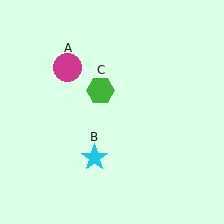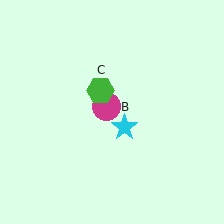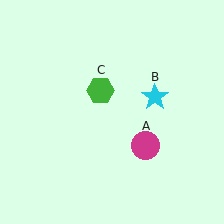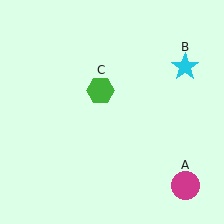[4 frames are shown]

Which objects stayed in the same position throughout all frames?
Green hexagon (object C) remained stationary.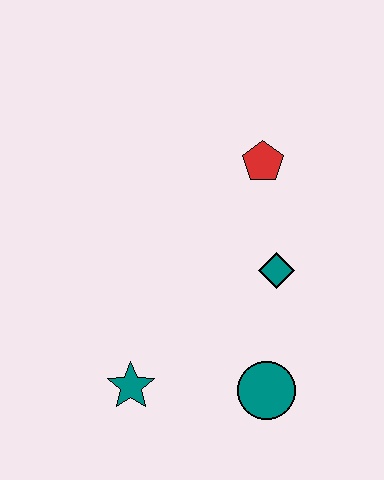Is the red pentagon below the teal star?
No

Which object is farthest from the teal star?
The red pentagon is farthest from the teal star.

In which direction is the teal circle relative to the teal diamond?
The teal circle is below the teal diamond.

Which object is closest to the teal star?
The teal circle is closest to the teal star.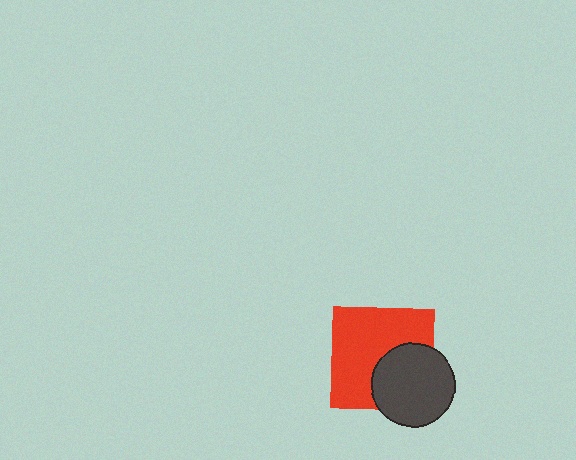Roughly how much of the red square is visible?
About half of it is visible (roughly 64%).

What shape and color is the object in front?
The object in front is a dark gray circle.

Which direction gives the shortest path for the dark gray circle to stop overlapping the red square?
Moving toward the lower-right gives the shortest separation.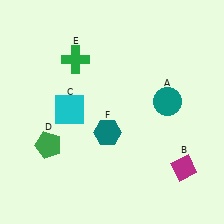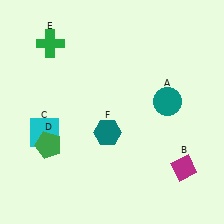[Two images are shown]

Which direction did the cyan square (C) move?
The cyan square (C) moved left.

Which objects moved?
The objects that moved are: the cyan square (C), the green cross (E).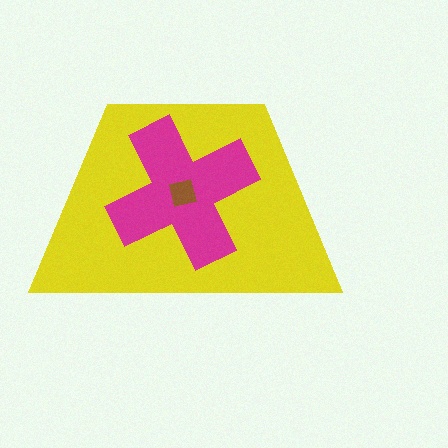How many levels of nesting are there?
3.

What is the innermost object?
The brown square.